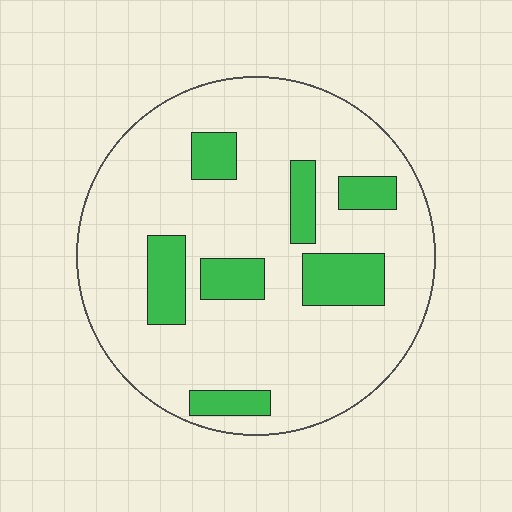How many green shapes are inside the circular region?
7.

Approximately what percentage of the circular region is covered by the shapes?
Approximately 20%.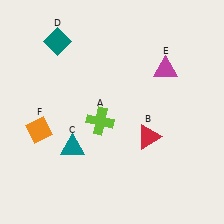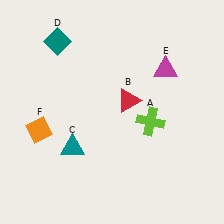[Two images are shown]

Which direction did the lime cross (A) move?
The lime cross (A) moved right.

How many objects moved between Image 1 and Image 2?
2 objects moved between the two images.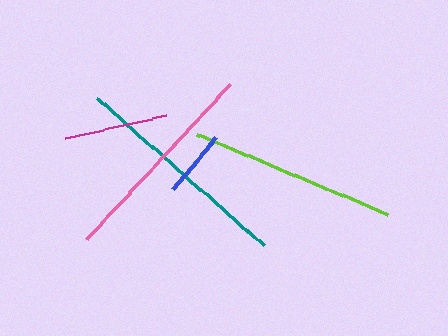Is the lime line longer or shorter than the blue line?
The lime line is longer than the blue line.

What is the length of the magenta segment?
The magenta segment is approximately 103 pixels long.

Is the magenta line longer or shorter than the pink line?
The pink line is longer than the magenta line.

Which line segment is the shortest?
The blue line is the shortest at approximately 67 pixels.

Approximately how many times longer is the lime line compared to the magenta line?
The lime line is approximately 2.0 times the length of the magenta line.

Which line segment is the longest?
The teal line is the longest at approximately 223 pixels.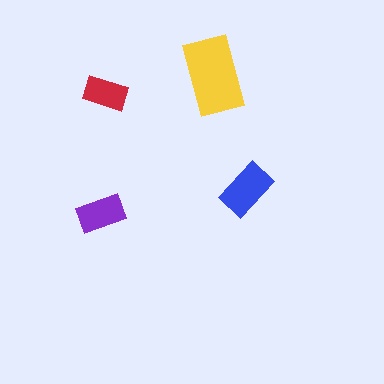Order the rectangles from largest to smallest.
the yellow one, the blue one, the purple one, the red one.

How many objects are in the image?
There are 4 objects in the image.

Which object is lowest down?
The purple rectangle is bottommost.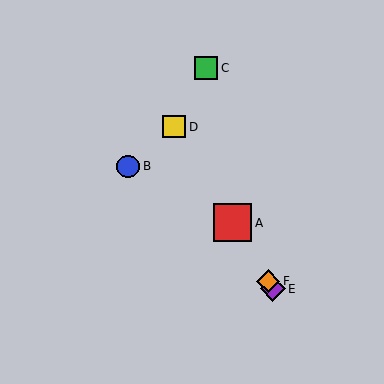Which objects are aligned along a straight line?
Objects A, D, E, F are aligned along a straight line.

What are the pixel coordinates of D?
Object D is at (174, 127).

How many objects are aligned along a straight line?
4 objects (A, D, E, F) are aligned along a straight line.